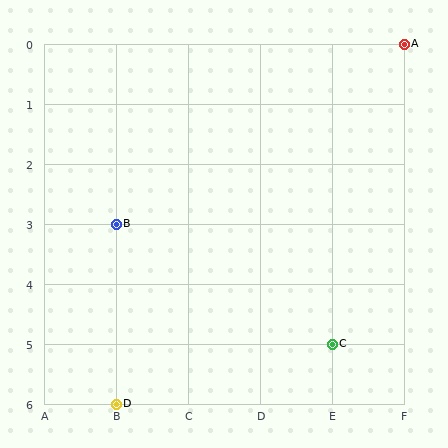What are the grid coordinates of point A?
Point A is at grid coordinates (F, 0).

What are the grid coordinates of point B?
Point B is at grid coordinates (B, 3).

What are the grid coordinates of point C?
Point C is at grid coordinates (E, 5).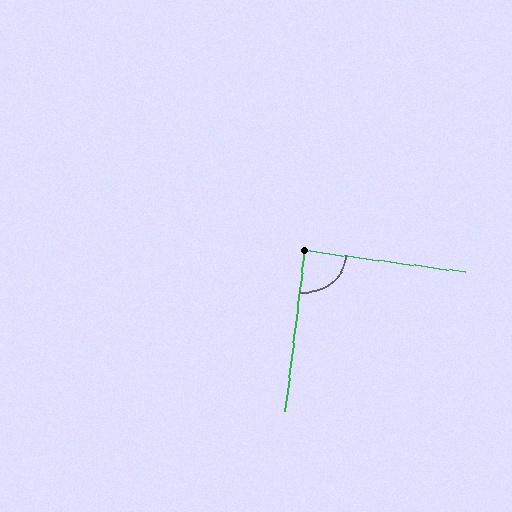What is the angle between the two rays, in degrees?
Approximately 90 degrees.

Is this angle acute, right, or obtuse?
It is approximately a right angle.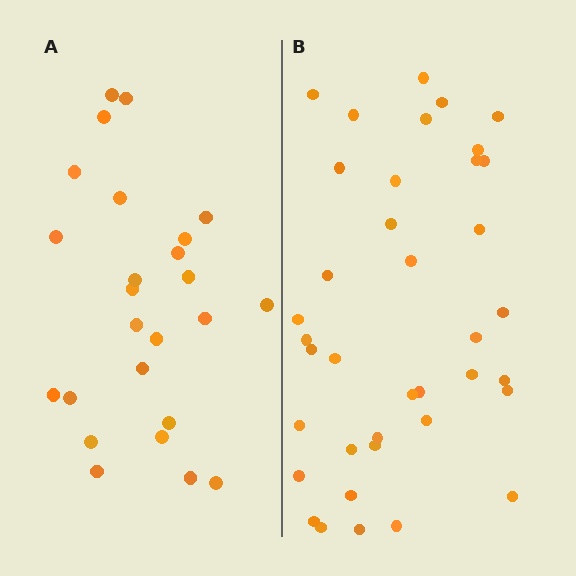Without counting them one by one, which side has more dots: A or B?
Region B (the right region) has more dots.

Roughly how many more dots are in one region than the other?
Region B has approximately 15 more dots than region A.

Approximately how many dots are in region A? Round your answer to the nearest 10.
About 20 dots. (The exact count is 25, which rounds to 20.)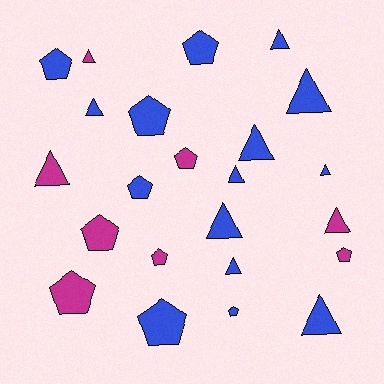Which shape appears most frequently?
Triangle, with 12 objects.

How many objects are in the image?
There are 23 objects.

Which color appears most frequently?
Blue, with 15 objects.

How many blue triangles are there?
There are 9 blue triangles.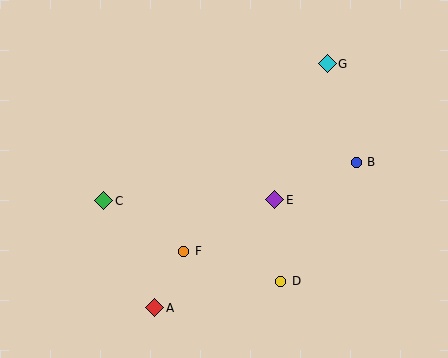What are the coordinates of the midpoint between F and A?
The midpoint between F and A is at (169, 280).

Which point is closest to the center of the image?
Point E at (275, 200) is closest to the center.